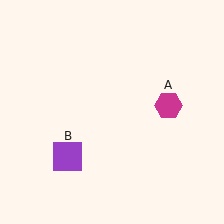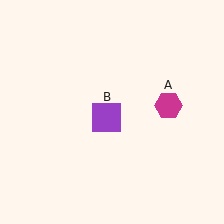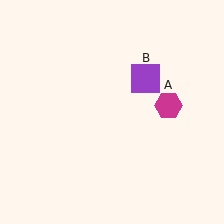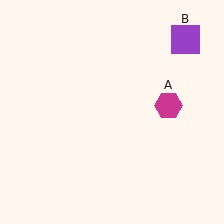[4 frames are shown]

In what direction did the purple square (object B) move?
The purple square (object B) moved up and to the right.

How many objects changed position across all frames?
1 object changed position: purple square (object B).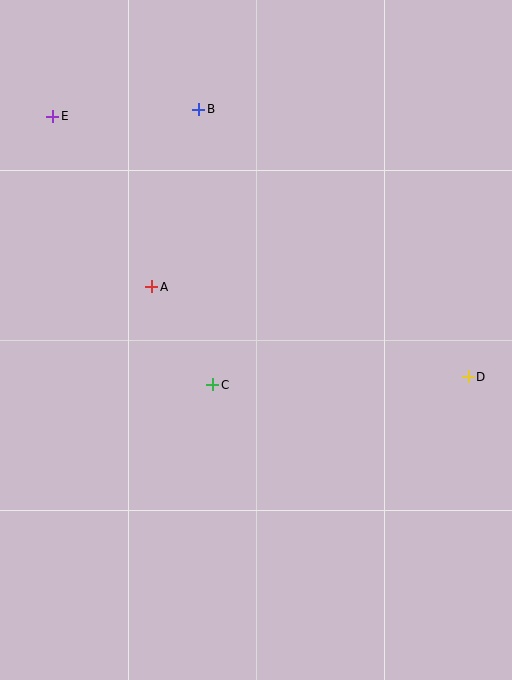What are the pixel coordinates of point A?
Point A is at (152, 287).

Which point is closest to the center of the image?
Point C at (213, 385) is closest to the center.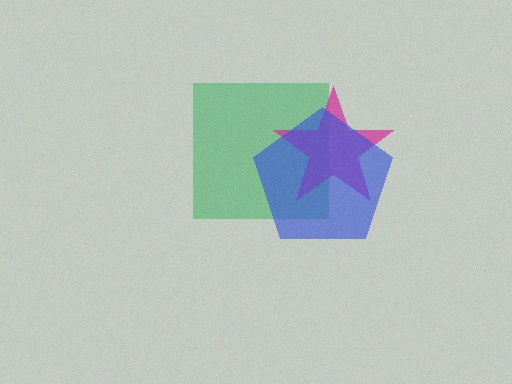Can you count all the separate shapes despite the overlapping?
Yes, there are 3 separate shapes.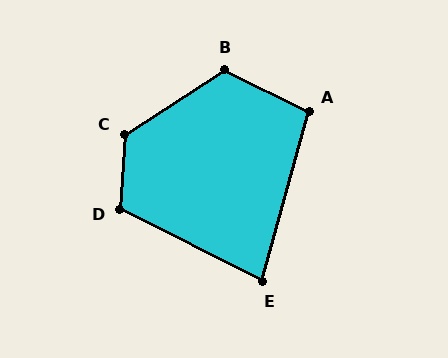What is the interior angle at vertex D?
Approximately 113 degrees (obtuse).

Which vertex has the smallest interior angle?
E, at approximately 79 degrees.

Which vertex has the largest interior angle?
C, at approximately 127 degrees.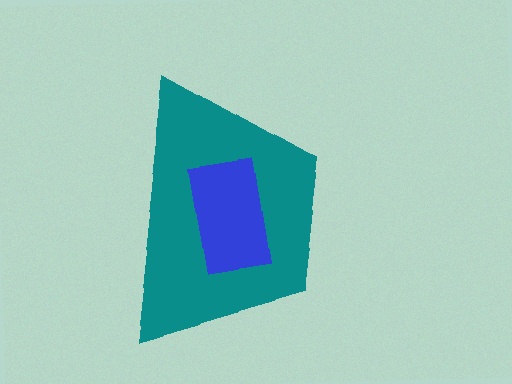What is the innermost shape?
The blue rectangle.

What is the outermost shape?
The teal trapezoid.